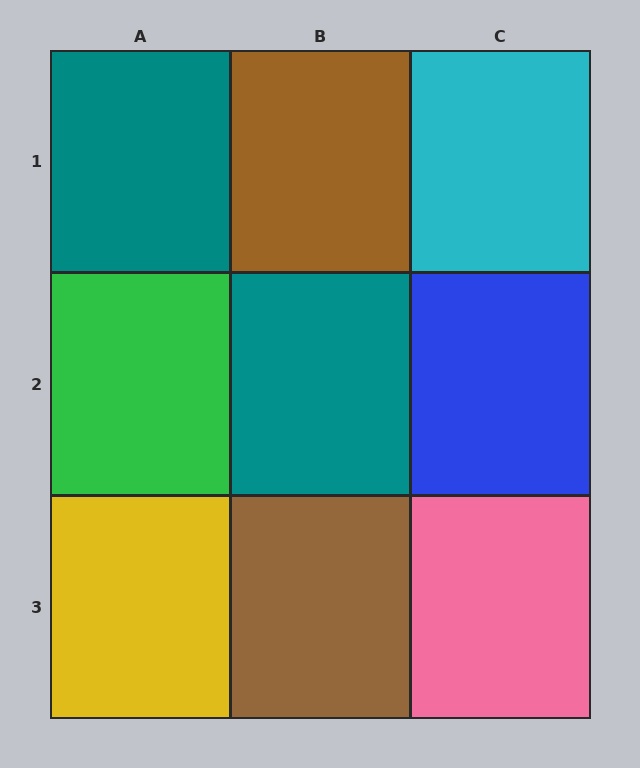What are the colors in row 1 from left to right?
Teal, brown, cyan.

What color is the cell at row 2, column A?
Green.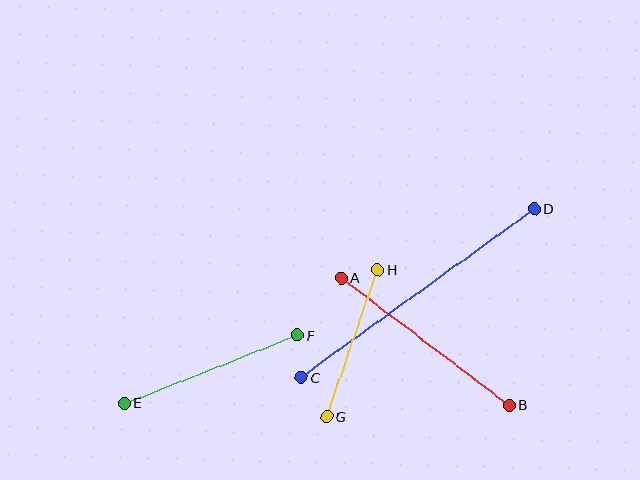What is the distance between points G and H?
The distance is approximately 155 pixels.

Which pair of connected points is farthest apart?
Points C and D are farthest apart.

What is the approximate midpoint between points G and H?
The midpoint is at approximately (352, 343) pixels.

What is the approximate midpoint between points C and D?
The midpoint is at approximately (418, 293) pixels.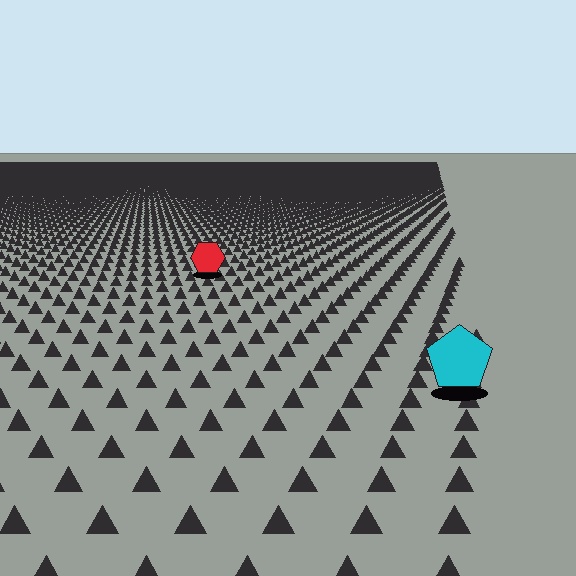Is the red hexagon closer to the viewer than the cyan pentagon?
No. The cyan pentagon is closer — you can tell from the texture gradient: the ground texture is coarser near it.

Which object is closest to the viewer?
The cyan pentagon is closest. The texture marks near it are larger and more spread out.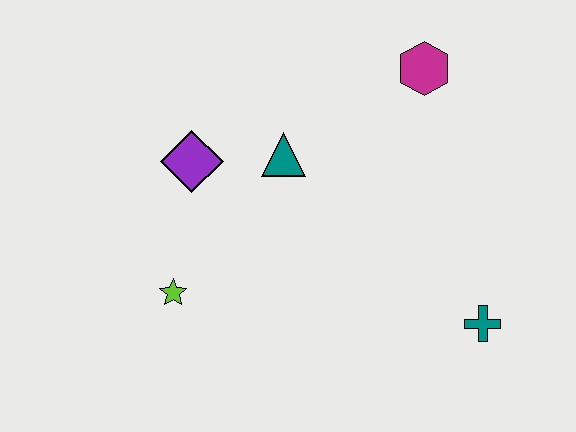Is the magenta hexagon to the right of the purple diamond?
Yes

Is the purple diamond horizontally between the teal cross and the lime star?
Yes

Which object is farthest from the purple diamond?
The teal cross is farthest from the purple diamond.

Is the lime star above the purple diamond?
No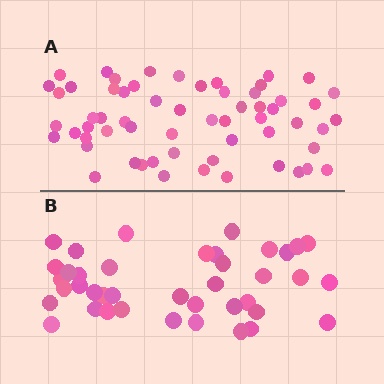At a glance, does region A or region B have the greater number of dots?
Region A (the top region) has more dots.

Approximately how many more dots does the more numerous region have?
Region A has approximately 20 more dots than region B.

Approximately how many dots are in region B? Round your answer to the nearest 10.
About 40 dots.